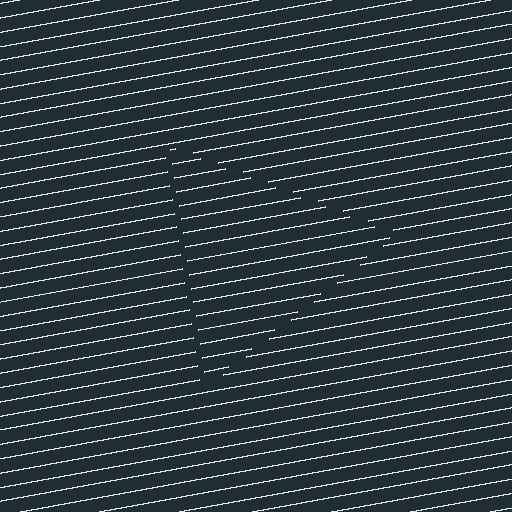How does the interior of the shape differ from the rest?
The interior of the shape contains the same grating, shifted by half a period — the contour is defined by the phase discontinuity where line-ends from the inner and outer gratings abut.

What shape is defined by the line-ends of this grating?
An illusory triangle. The interior of the shape contains the same grating, shifted by half a period — the contour is defined by the phase discontinuity where line-ends from the inner and outer gratings abut.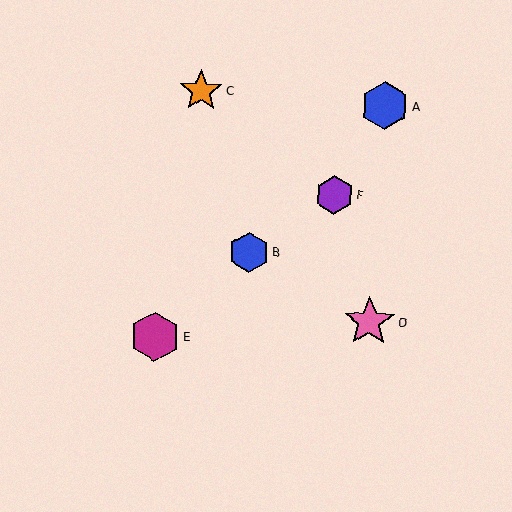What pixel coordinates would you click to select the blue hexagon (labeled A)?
Click at (385, 106) to select the blue hexagon A.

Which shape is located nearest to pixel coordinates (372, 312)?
The pink star (labeled D) at (369, 322) is nearest to that location.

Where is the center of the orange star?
The center of the orange star is at (201, 91).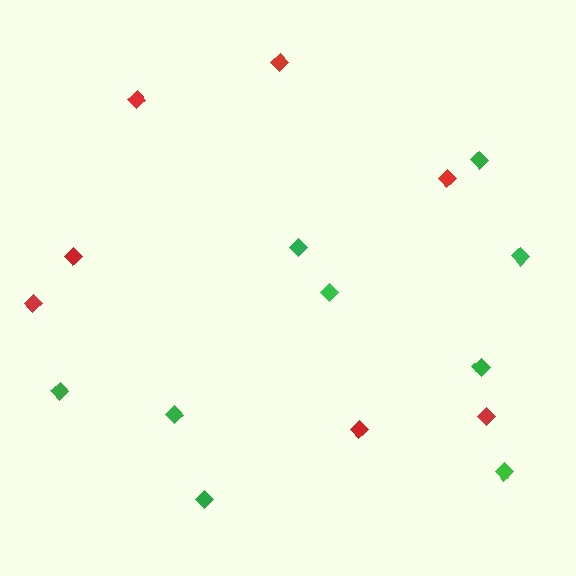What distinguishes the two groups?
There are 2 groups: one group of green diamonds (9) and one group of red diamonds (7).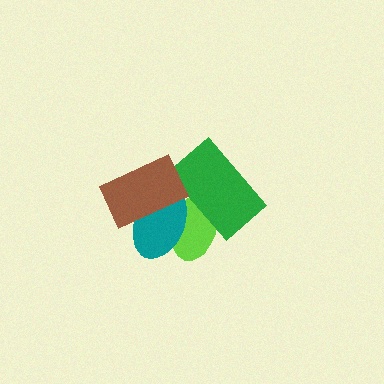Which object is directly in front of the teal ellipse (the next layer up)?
The green rectangle is directly in front of the teal ellipse.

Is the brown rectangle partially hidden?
No, no other shape covers it.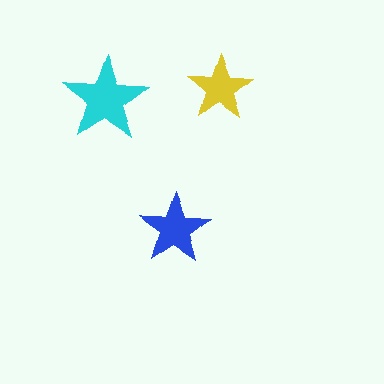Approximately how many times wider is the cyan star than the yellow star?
About 1.5 times wider.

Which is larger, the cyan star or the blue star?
The cyan one.